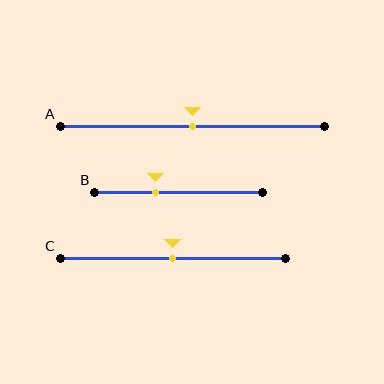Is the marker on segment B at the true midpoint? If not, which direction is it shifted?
No, the marker on segment B is shifted to the left by about 14% of the segment length.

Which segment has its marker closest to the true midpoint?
Segment A has its marker closest to the true midpoint.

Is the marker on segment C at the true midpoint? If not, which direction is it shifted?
Yes, the marker on segment C is at the true midpoint.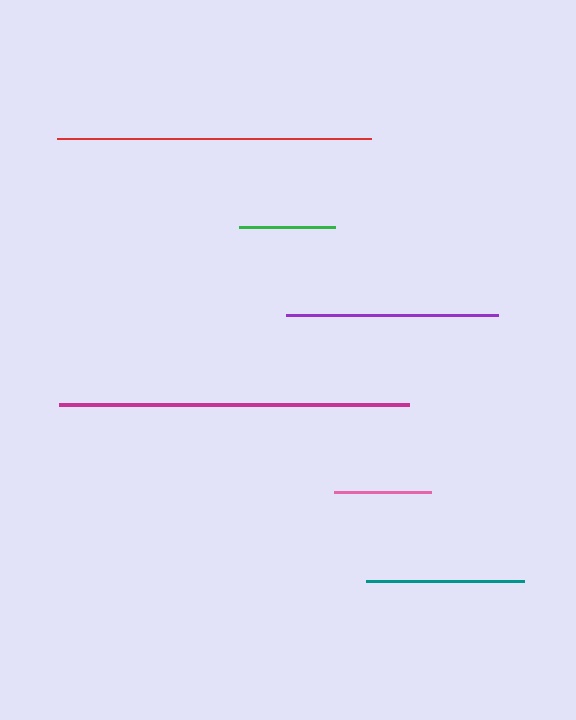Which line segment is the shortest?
The green line is the shortest at approximately 95 pixels.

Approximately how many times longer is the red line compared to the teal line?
The red line is approximately 2.0 times the length of the teal line.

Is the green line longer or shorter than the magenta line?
The magenta line is longer than the green line.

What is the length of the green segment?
The green segment is approximately 95 pixels long.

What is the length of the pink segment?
The pink segment is approximately 97 pixels long.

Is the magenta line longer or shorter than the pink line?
The magenta line is longer than the pink line.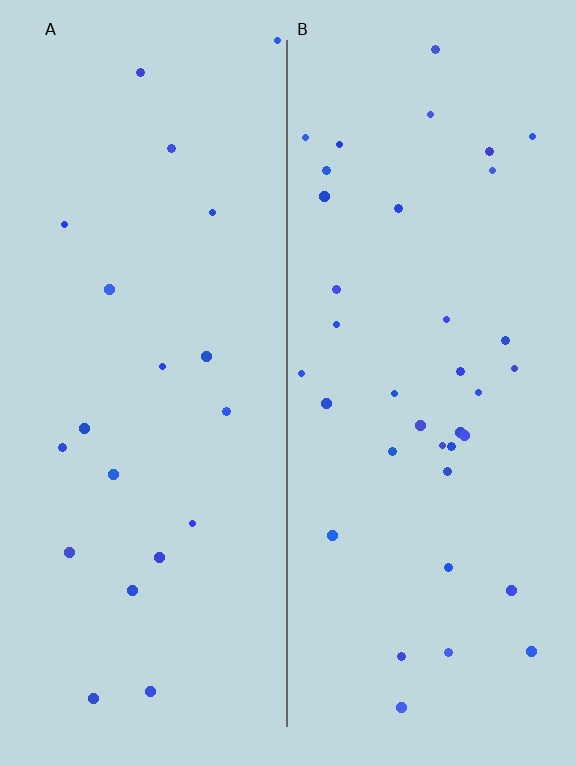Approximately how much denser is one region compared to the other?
Approximately 1.9× — region B over region A.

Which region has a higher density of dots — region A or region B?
B (the right).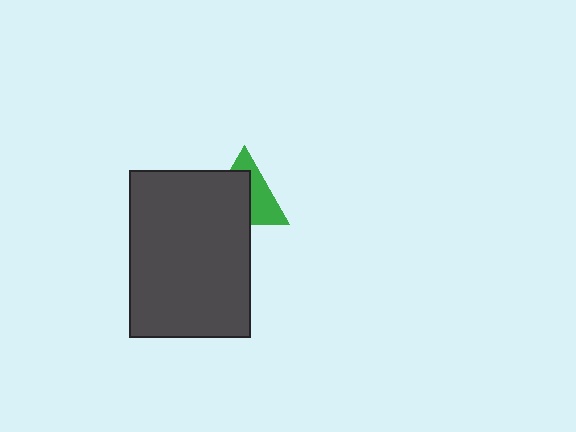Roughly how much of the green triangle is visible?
A small part of it is visible (roughly 44%).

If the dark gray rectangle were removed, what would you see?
You would see the complete green triangle.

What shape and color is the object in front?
The object in front is a dark gray rectangle.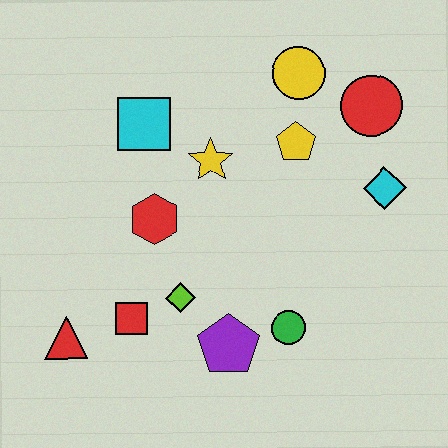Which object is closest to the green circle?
The purple pentagon is closest to the green circle.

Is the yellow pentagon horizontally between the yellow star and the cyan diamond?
Yes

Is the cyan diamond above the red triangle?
Yes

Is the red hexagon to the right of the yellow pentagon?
No